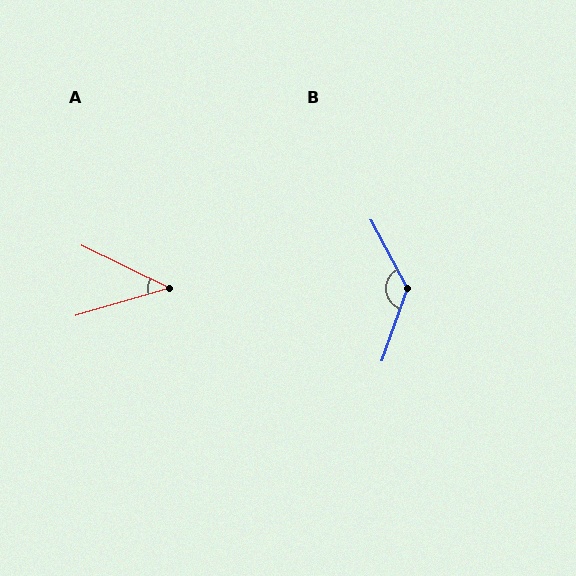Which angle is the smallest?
A, at approximately 42 degrees.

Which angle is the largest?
B, at approximately 133 degrees.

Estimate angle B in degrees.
Approximately 133 degrees.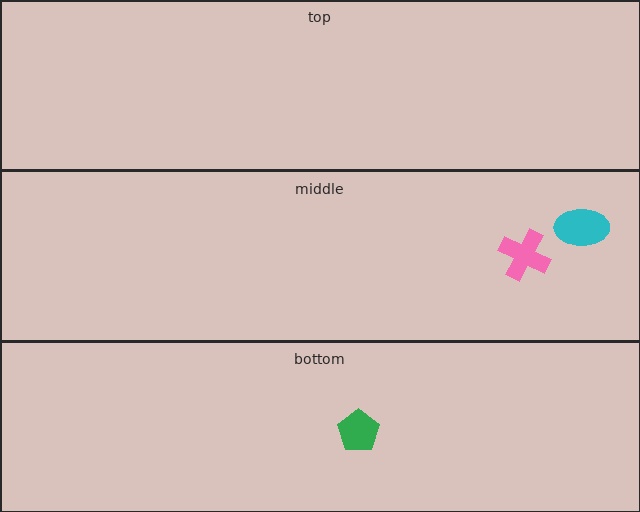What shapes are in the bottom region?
The green pentagon.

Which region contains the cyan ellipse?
The middle region.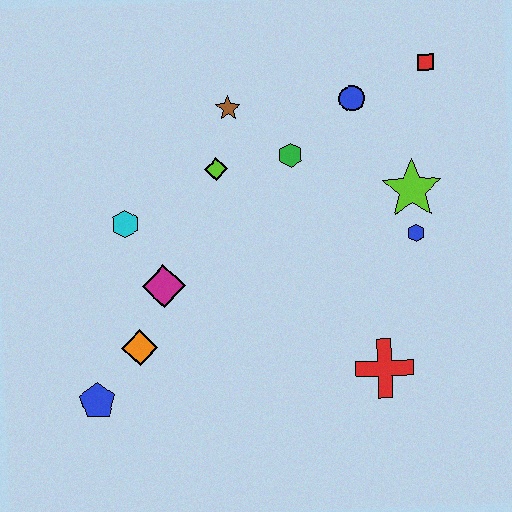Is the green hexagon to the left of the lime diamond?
No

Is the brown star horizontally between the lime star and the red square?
No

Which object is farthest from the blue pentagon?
The red square is farthest from the blue pentagon.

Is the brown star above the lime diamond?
Yes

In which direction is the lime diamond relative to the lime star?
The lime diamond is to the left of the lime star.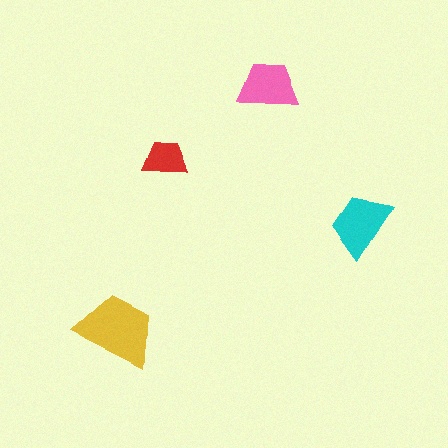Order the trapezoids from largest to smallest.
the yellow one, the cyan one, the pink one, the red one.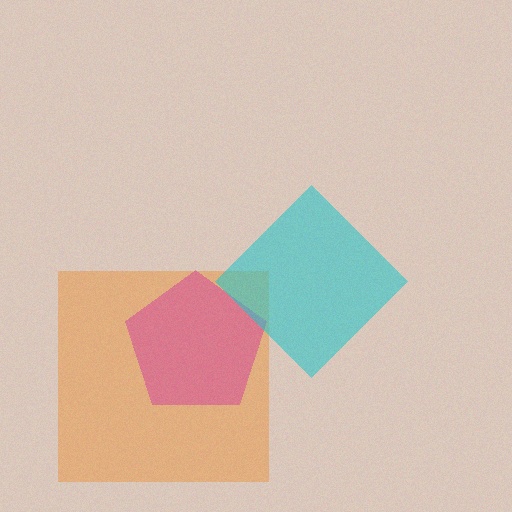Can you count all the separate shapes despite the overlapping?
Yes, there are 3 separate shapes.